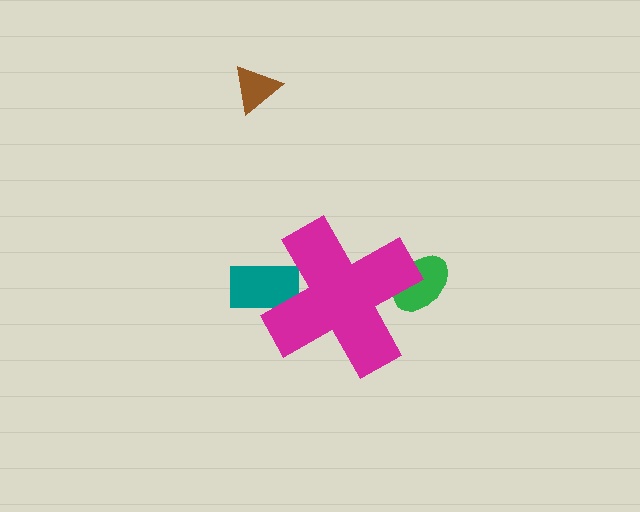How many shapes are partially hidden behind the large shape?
2 shapes are partially hidden.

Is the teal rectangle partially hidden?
Yes, the teal rectangle is partially hidden behind the magenta cross.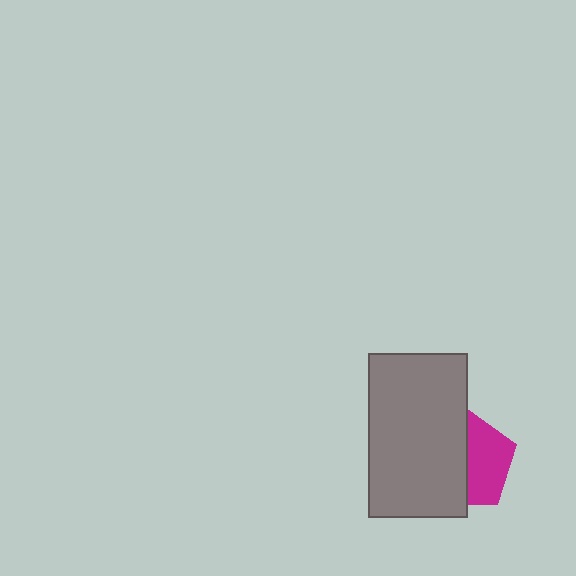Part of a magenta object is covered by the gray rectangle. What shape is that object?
It is a pentagon.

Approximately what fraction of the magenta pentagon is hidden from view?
Roughly 52% of the magenta pentagon is hidden behind the gray rectangle.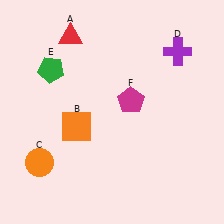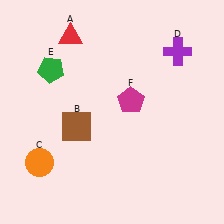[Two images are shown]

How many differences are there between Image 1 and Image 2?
There is 1 difference between the two images.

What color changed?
The square (B) changed from orange in Image 1 to brown in Image 2.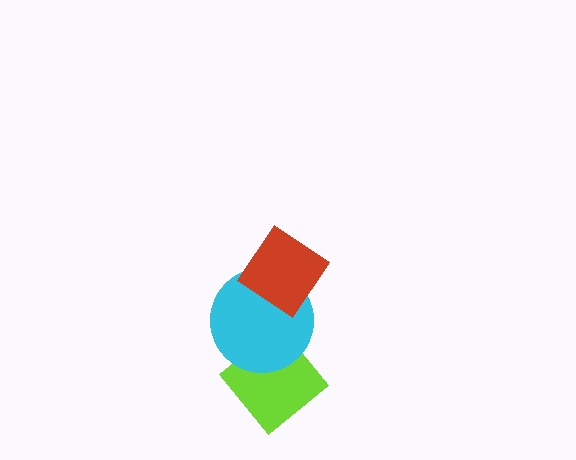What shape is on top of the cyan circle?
The red diamond is on top of the cyan circle.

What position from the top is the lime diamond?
The lime diamond is 3rd from the top.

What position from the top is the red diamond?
The red diamond is 1st from the top.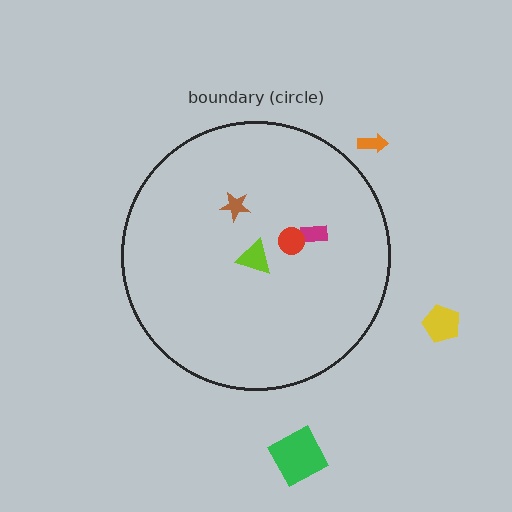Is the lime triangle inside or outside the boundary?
Inside.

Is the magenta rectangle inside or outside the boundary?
Inside.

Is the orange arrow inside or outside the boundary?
Outside.